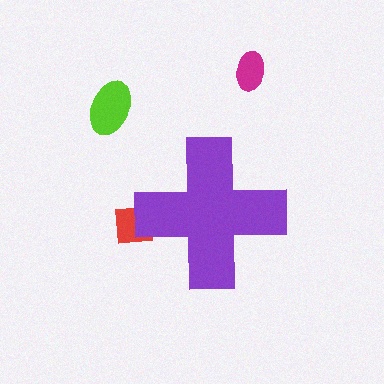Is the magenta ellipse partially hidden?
No, the magenta ellipse is fully visible.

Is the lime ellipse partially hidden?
No, the lime ellipse is fully visible.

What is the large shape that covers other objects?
A purple cross.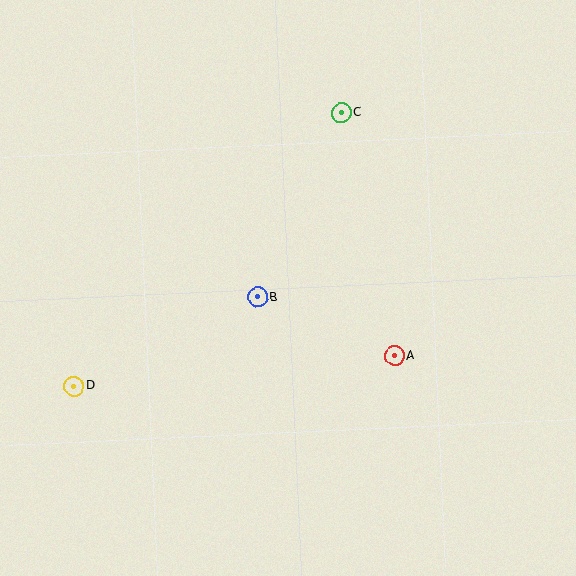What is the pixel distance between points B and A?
The distance between B and A is 149 pixels.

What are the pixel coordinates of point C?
Point C is at (341, 113).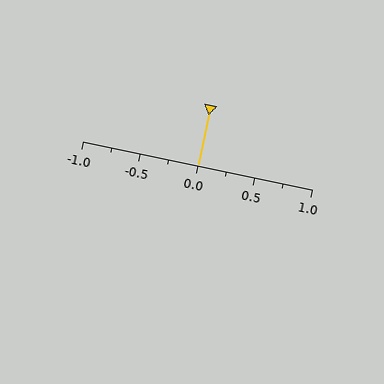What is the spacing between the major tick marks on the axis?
The major ticks are spaced 0.5 apart.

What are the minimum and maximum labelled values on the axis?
The axis runs from -1.0 to 1.0.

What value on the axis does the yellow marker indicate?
The marker indicates approximately 0.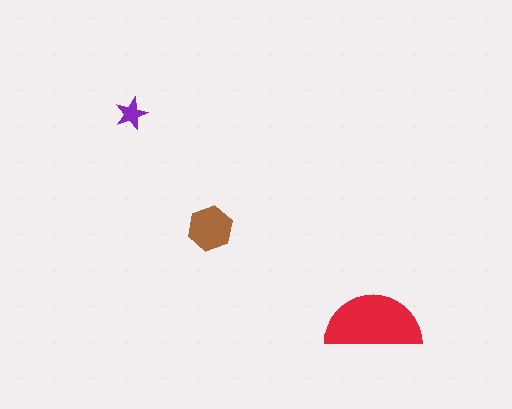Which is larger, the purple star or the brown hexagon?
The brown hexagon.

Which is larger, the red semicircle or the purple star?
The red semicircle.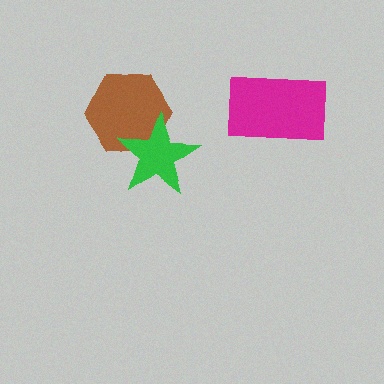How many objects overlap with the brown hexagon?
1 object overlaps with the brown hexagon.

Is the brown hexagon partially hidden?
Yes, it is partially covered by another shape.